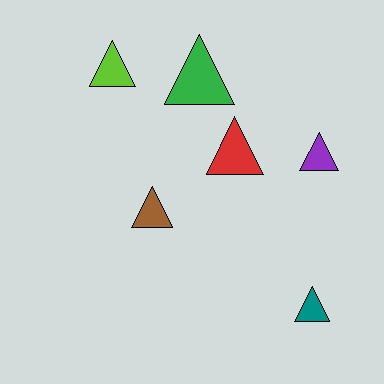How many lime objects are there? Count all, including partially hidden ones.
There is 1 lime object.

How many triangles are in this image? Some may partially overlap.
There are 6 triangles.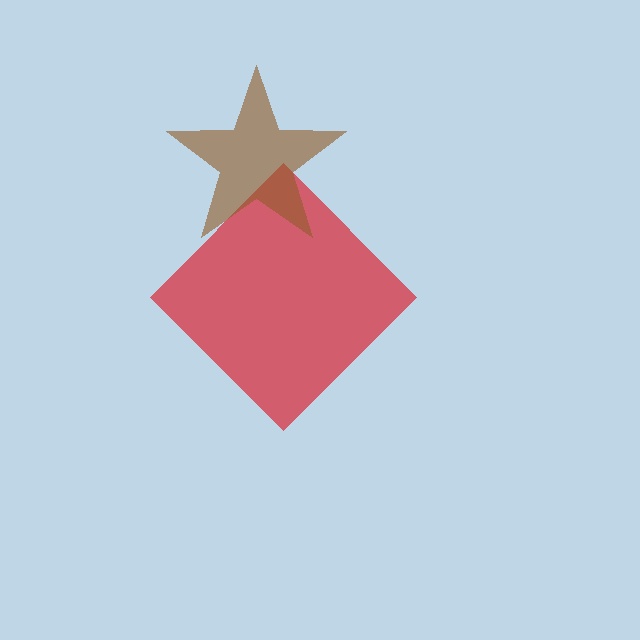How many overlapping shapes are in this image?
There are 2 overlapping shapes in the image.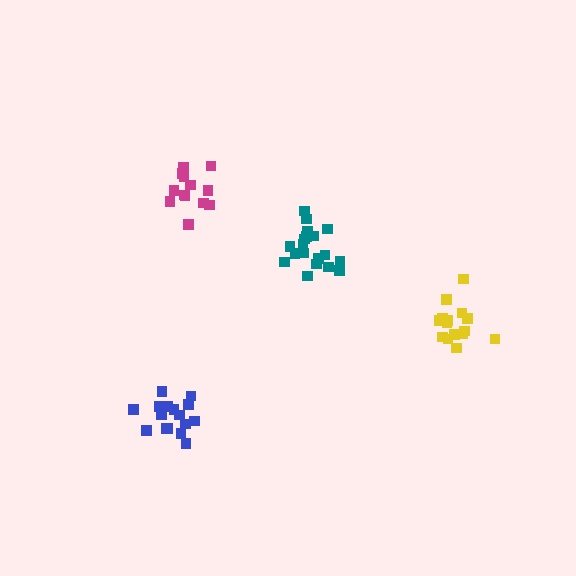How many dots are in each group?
Group 1: 15 dots, Group 2: 19 dots, Group 3: 17 dots, Group 4: 13 dots (64 total).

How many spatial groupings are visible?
There are 4 spatial groupings.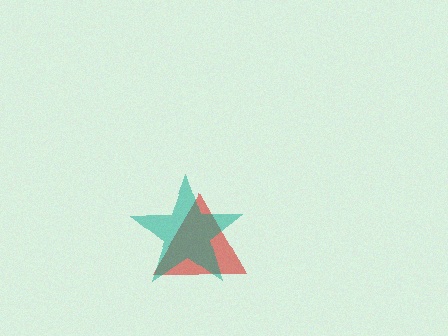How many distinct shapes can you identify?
There are 2 distinct shapes: a red triangle, a teal star.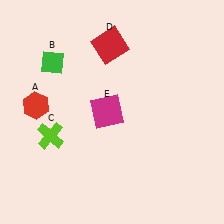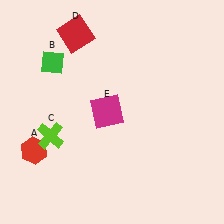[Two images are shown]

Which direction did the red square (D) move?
The red square (D) moved left.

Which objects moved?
The objects that moved are: the red hexagon (A), the red square (D).